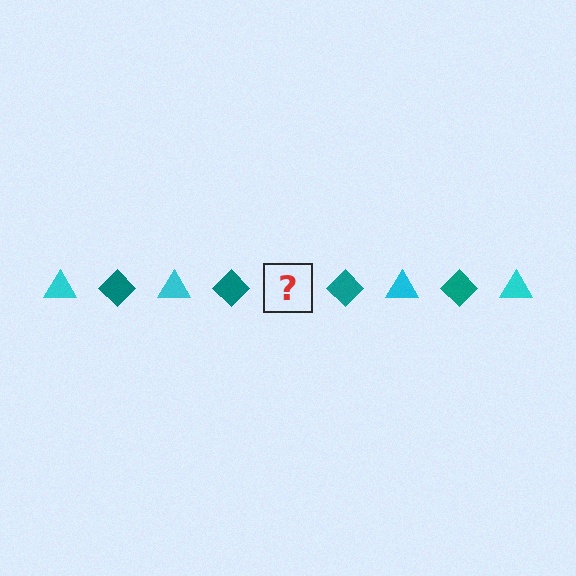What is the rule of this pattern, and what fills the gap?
The rule is that the pattern alternates between cyan triangle and teal diamond. The gap should be filled with a cyan triangle.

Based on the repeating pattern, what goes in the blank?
The blank should be a cyan triangle.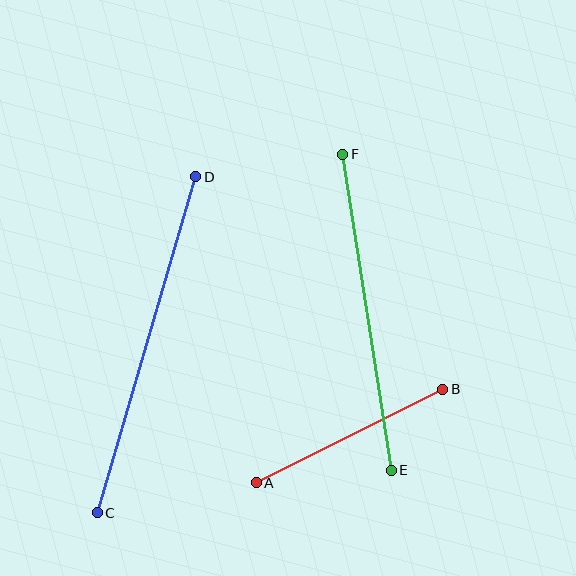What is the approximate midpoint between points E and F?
The midpoint is at approximately (367, 312) pixels.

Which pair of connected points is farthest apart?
Points C and D are farthest apart.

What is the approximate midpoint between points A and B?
The midpoint is at approximately (349, 436) pixels.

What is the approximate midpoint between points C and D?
The midpoint is at approximately (146, 345) pixels.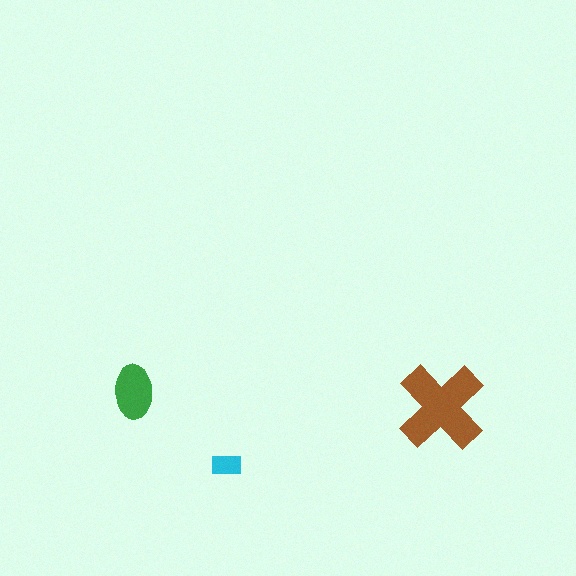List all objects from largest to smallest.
The brown cross, the green ellipse, the cyan rectangle.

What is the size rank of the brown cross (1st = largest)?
1st.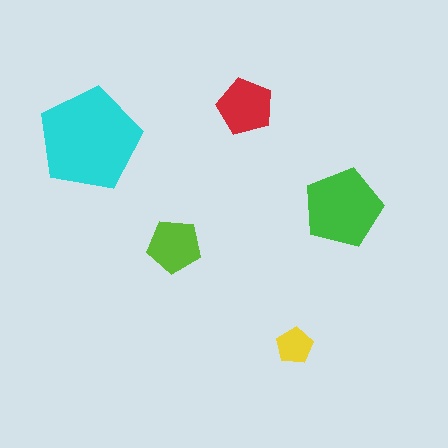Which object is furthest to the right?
The green pentagon is rightmost.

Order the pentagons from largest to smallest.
the cyan one, the green one, the red one, the lime one, the yellow one.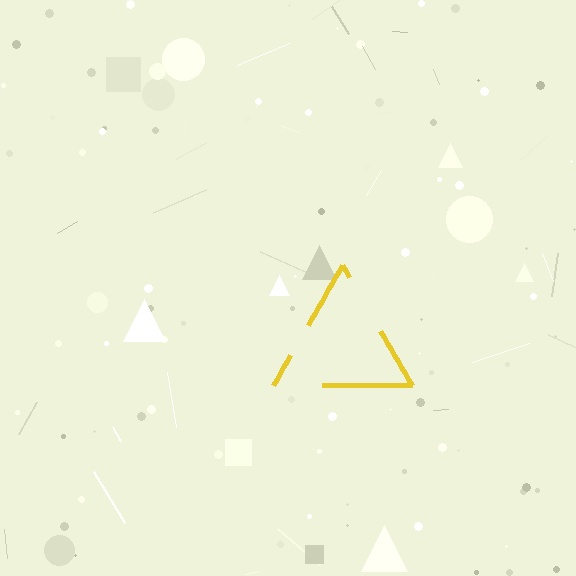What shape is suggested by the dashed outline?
The dashed outline suggests a triangle.